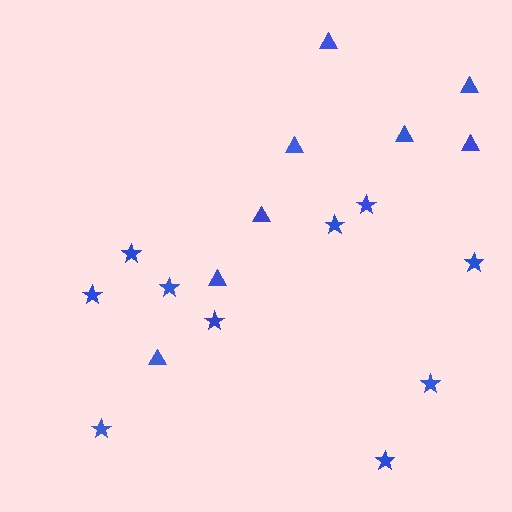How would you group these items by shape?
There are 2 groups: one group of stars (10) and one group of triangles (8).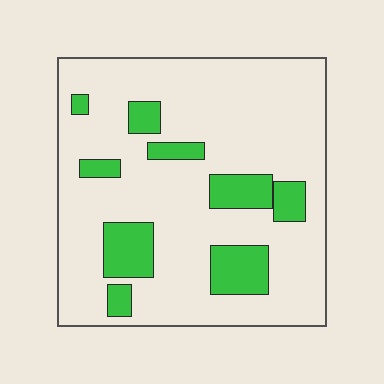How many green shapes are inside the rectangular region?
9.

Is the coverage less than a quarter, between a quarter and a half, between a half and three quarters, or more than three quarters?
Less than a quarter.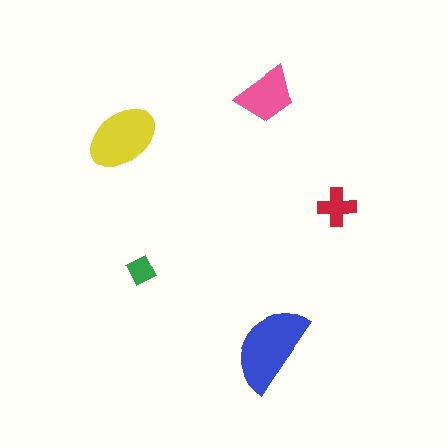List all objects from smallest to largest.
The green diamond, the red cross, the pink trapezoid, the yellow ellipse, the blue semicircle.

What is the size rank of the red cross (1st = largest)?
4th.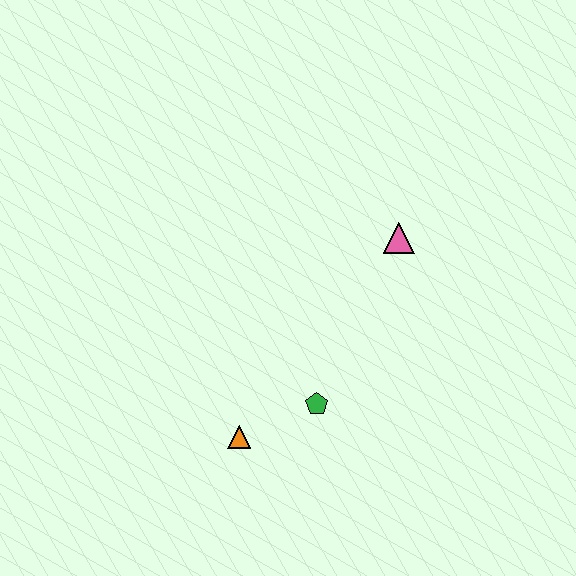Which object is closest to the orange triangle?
The green pentagon is closest to the orange triangle.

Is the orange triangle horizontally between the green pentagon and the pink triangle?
No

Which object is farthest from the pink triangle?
The orange triangle is farthest from the pink triangle.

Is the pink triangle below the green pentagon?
No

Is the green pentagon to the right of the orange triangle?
Yes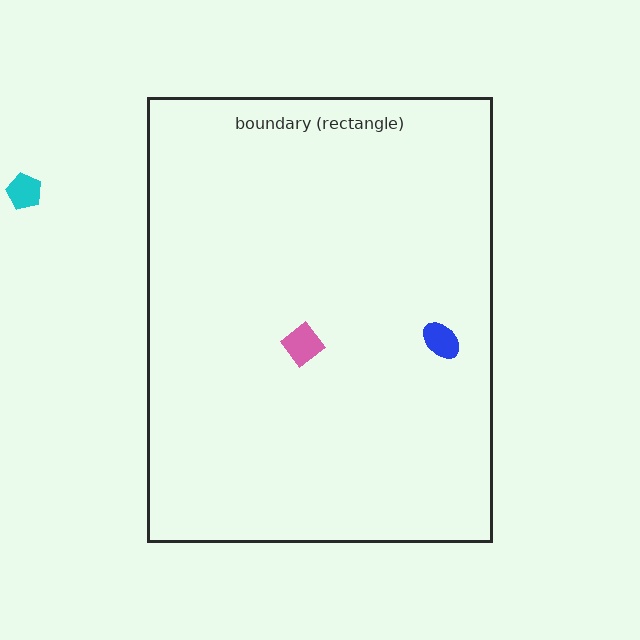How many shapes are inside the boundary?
2 inside, 1 outside.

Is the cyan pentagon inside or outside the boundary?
Outside.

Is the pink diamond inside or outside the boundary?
Inside.